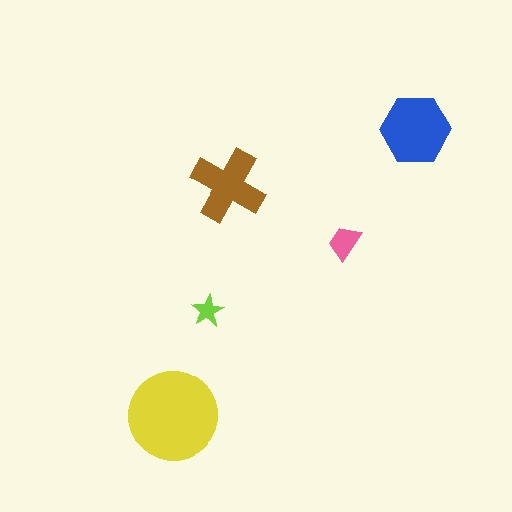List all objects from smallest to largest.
The lime star, the pink trapezoid, the brown cross, the blue hexagon, the yellow circle.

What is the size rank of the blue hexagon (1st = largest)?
2nd.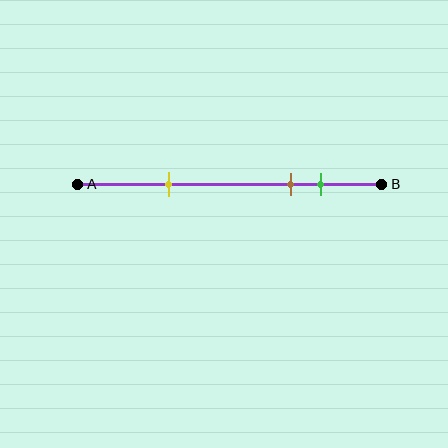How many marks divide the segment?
There are 3 marks dividing the segment.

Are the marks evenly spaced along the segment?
No, the marks are not evenly spaced.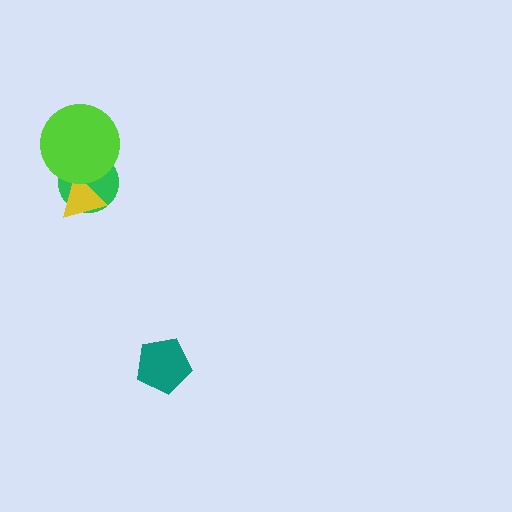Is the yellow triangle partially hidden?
Yes, it is partially covered by another shape.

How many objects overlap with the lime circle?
2 objects overlap with the lime circle.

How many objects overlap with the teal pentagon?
0 objects overlap with the teal pentagon.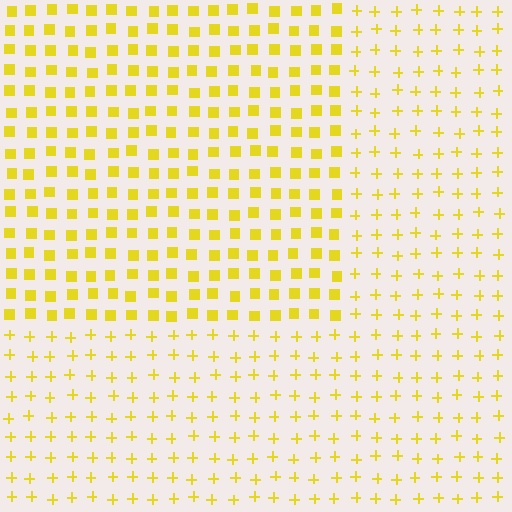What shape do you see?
I see a rectangle.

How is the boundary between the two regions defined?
The boundary is defined by a change in element shape: squares inside vs. plus signs outside. All elements share the same color and spacing.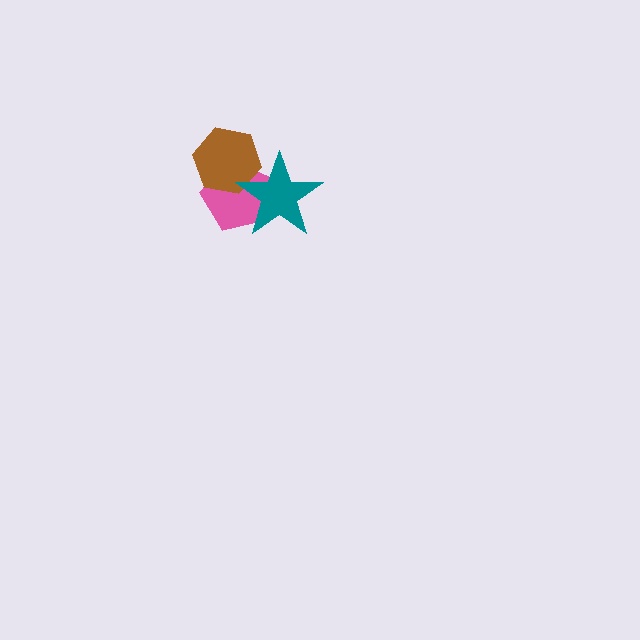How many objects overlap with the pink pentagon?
2 objects overlap with the pink pentagon.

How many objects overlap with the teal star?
2 objects overlap with the teal star.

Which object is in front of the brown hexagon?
The teal star is in front of the brown hexagon.